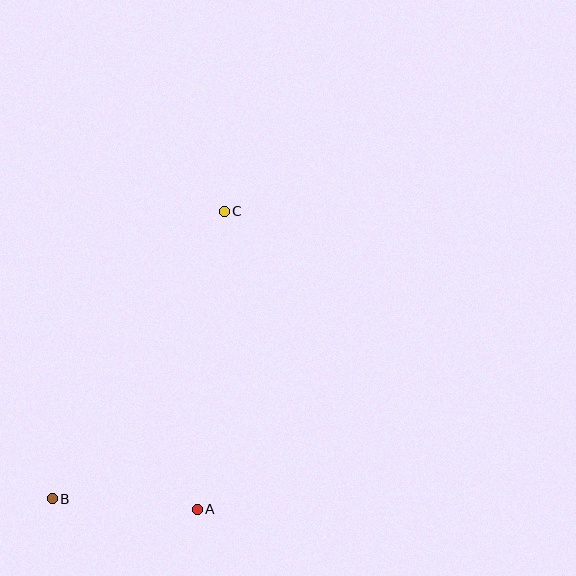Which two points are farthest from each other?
Points B and C are farthest from each other.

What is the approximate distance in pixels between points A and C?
The distance between A and C is approximately 300 pixels.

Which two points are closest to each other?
Points A and B are closest to each other.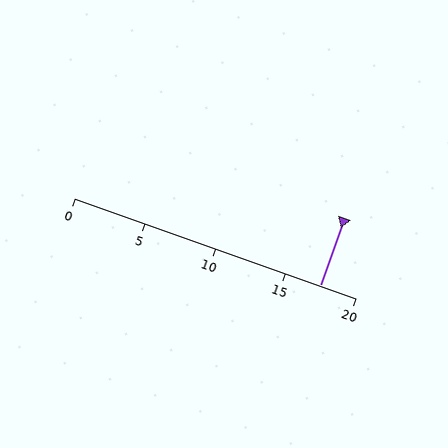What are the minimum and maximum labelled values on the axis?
The axis runs from 0 to 20.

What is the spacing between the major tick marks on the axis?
The major ticks are spaced 5 apart.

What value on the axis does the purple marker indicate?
The marker indicates approximately 17.5.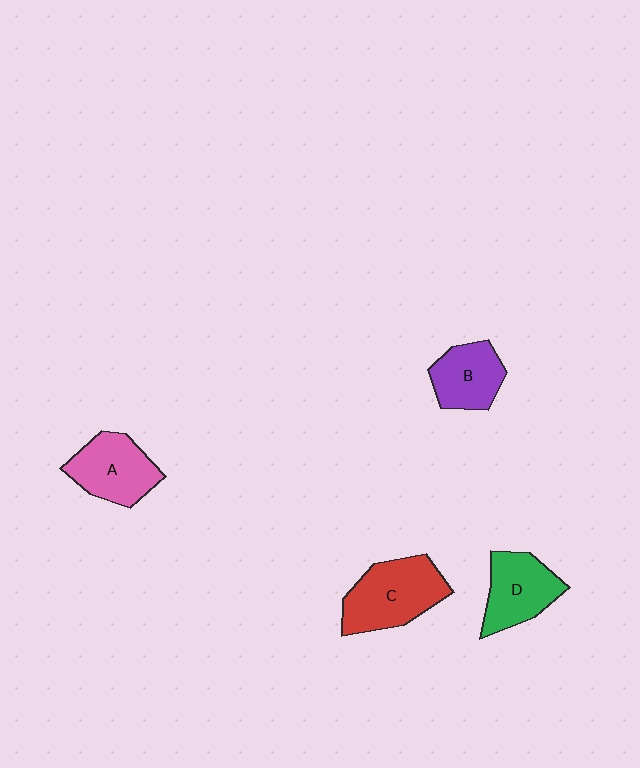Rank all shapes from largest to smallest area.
From largest to smallest: C (red), A (pink), D (green), B (purple).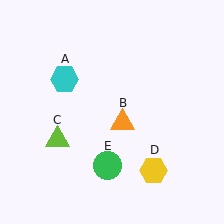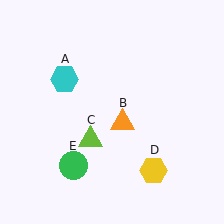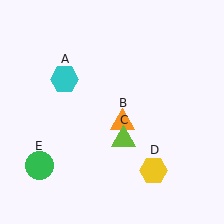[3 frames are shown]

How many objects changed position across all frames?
2 objects changed position: lime triangle (object C), green circle (object E).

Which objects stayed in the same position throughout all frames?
Cyan hexagon (object A) and orange triangle (object B) and yellow hexagon (object D) remained stationary.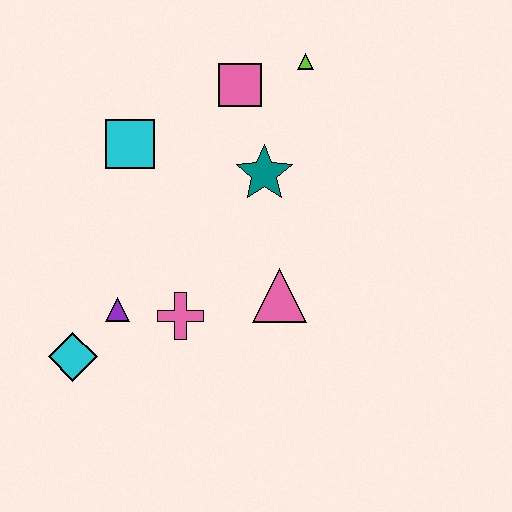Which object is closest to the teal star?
The pink square is closest to the teal star.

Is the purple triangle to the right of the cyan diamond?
Yes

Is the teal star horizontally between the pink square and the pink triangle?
Yes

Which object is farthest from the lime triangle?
The cyan diamond is farthest from the lime triangle.